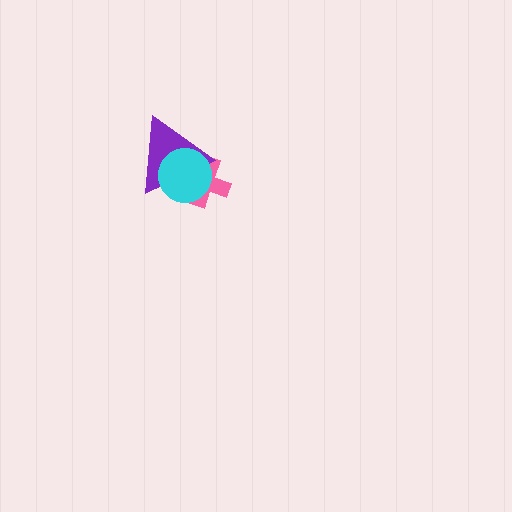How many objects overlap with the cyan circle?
2 objects overlap with the cyan circle.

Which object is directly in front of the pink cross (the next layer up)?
The purple triangle is directly in front of the pink cross.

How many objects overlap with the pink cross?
2 objects overlap with the pink cross.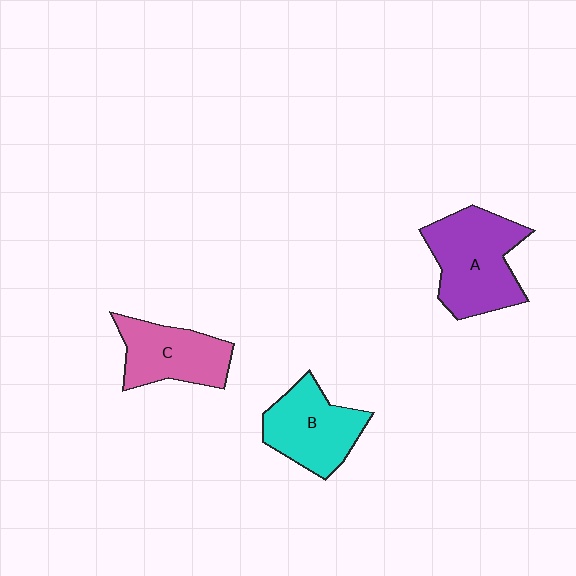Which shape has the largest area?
Shape A (purple).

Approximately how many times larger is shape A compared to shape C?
Approximately 1.4 times.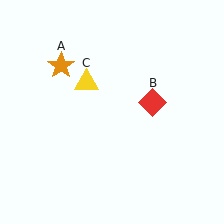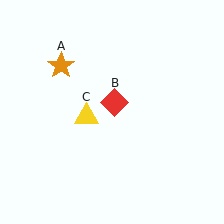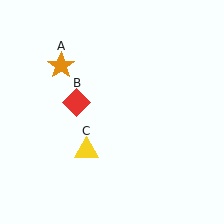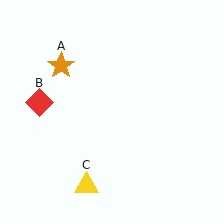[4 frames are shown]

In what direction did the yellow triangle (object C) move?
The yellow triangle (object C) moved down.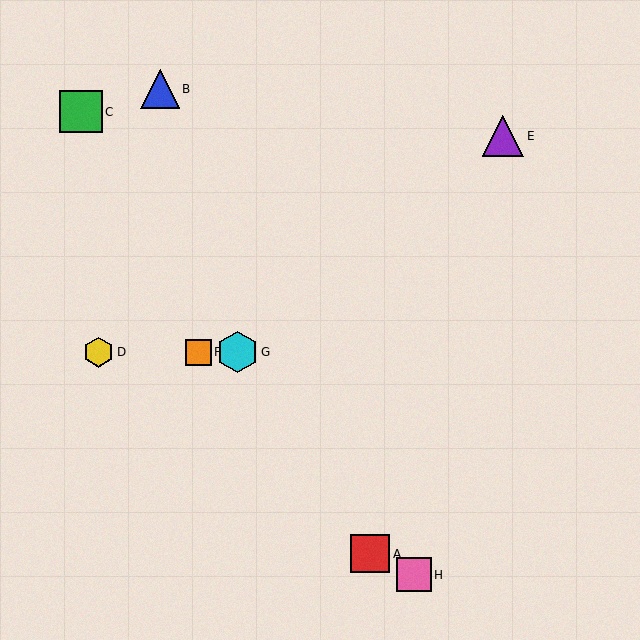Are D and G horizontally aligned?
Yes, both are at y≈352.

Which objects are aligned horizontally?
Objects D, F, G are aligned horizontally.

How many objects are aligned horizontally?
3 objects (D, F, G) are aligned horizontally.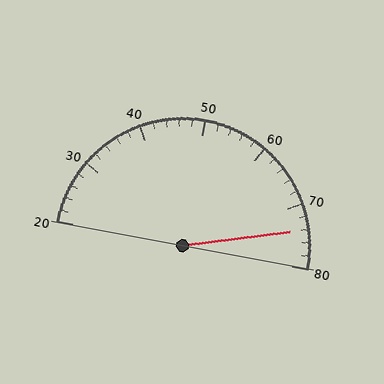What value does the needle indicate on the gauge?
The needle indicates approximately 74.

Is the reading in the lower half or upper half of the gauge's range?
The reading is in the upper half of the range (20 to 80).